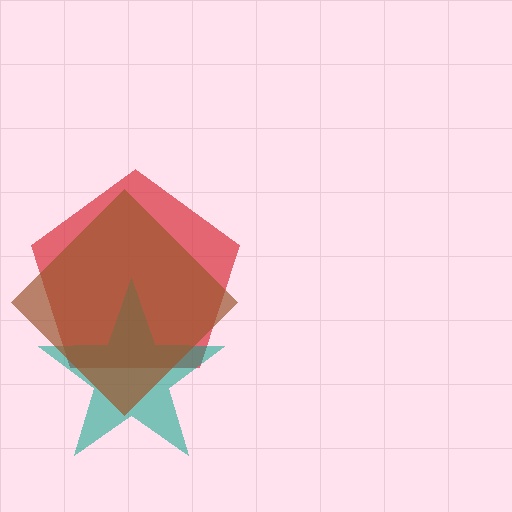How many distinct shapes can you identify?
There are 3 distinct shapes: a red pentagon, a teal star, a brown diamond.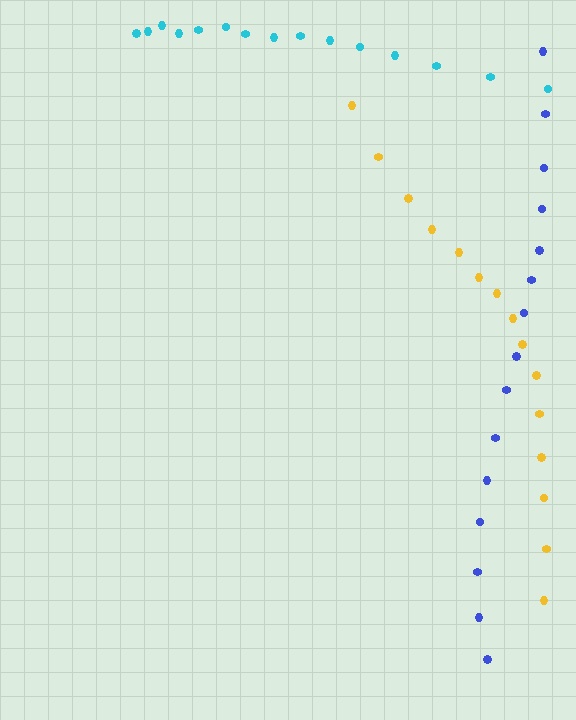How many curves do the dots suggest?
There are 3 distinct paths.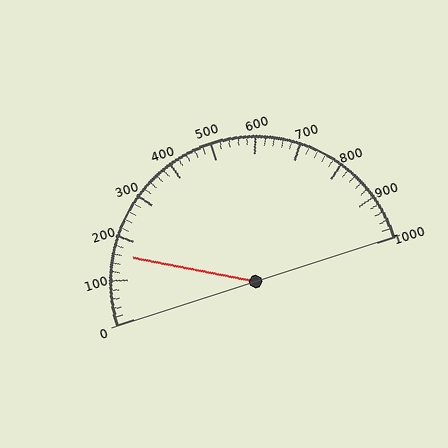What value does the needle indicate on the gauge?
The needle indicates approximately 160.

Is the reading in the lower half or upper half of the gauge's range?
The reading is in the lower half of the range (0 to 1000).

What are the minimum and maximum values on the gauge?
The gauge ranges from 0 to 1000.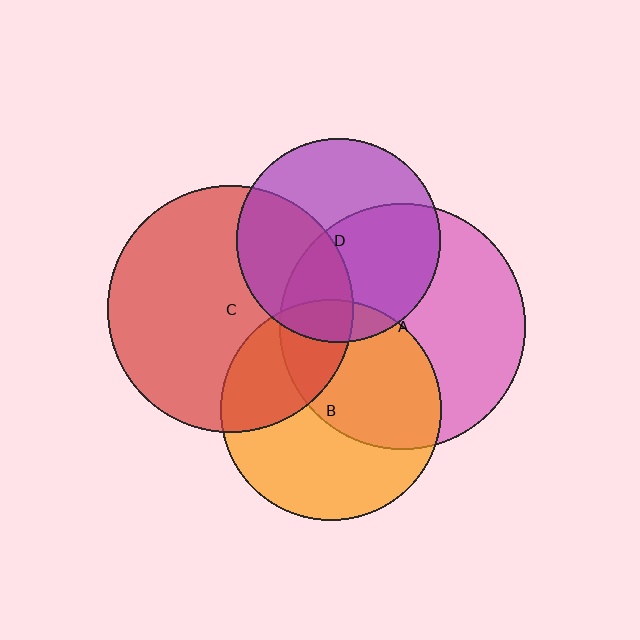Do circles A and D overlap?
Yes.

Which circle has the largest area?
Circle C (red).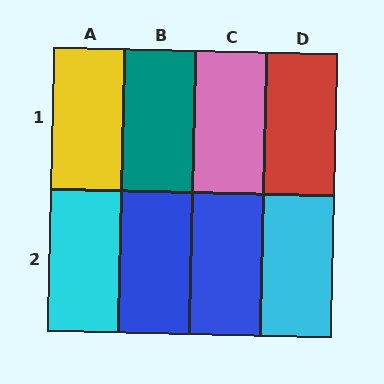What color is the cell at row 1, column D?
Red.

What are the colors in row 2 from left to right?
Cyan, blue, blue, cyan.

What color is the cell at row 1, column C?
Pink.